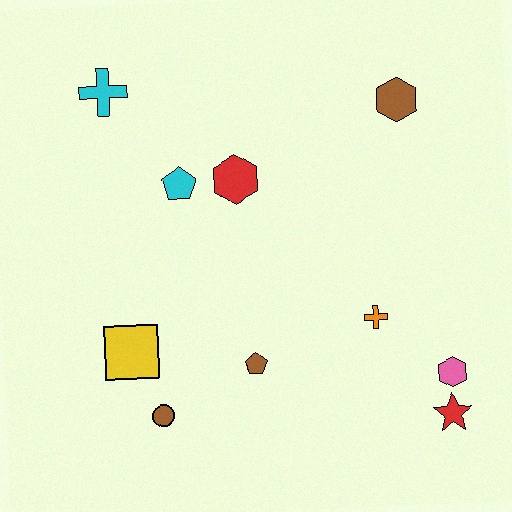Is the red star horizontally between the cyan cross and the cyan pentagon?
No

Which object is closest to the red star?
The pink hexagon is closest to the red star.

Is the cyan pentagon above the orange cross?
Yes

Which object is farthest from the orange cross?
The cyan cross is farthest from the orange cross.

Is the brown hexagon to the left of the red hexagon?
No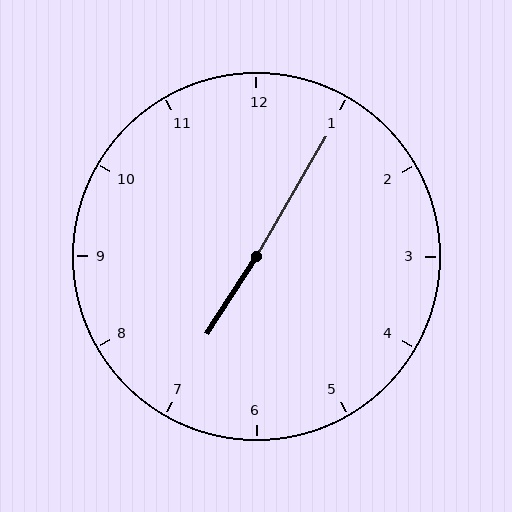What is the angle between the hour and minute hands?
Approximately 178 degrees.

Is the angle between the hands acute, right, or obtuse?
It is obtuse.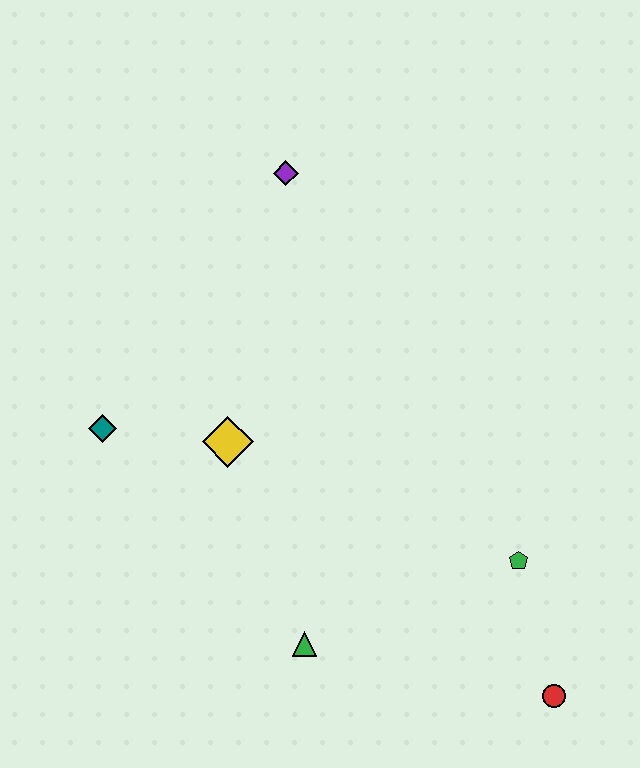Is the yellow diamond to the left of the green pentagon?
Yes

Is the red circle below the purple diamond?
Yes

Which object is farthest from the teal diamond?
The red circle is farthest from the teal diamond.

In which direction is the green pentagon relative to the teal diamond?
The green pentagon is to the right of the teal diamond.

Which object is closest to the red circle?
The green pentagon is closest to the red circle.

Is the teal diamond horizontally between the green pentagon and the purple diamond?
No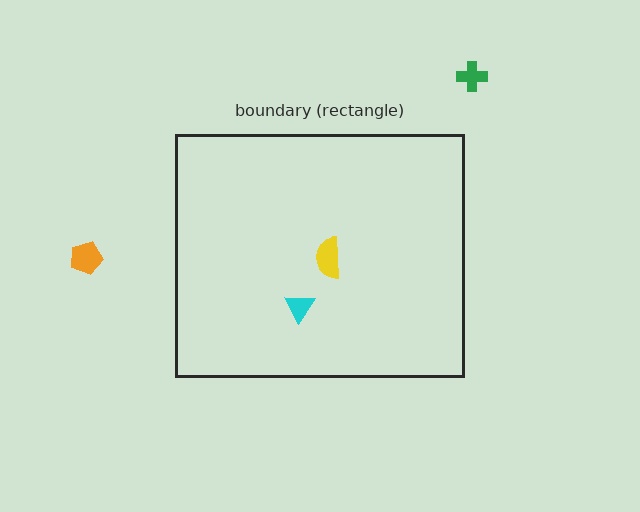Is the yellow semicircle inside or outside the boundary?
Inside.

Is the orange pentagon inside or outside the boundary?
Outside.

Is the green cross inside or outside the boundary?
Outside.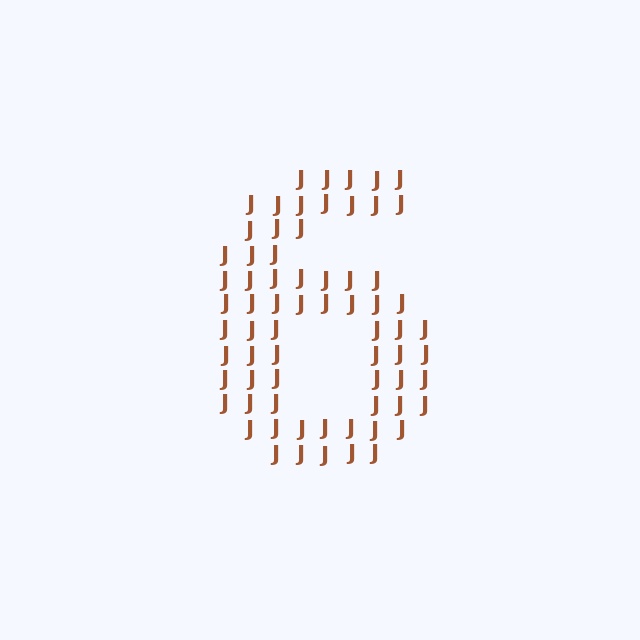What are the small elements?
The small elements are letter J's.